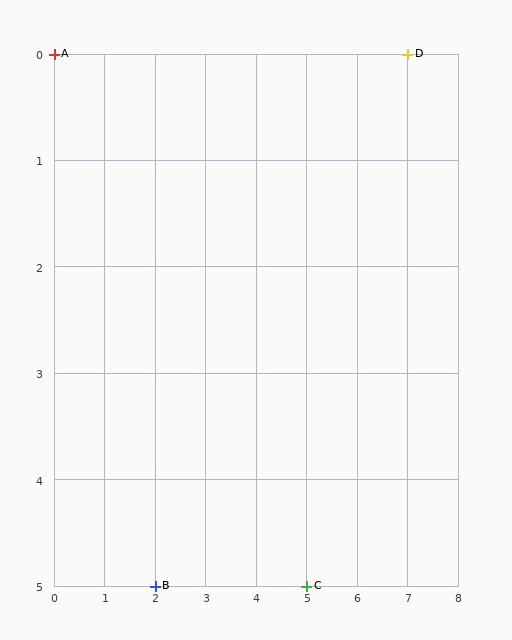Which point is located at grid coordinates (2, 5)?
Point B is at (2, 5).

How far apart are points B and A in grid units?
Points B and A are 2 columns and 5 rows apart (about 5.4 grid units diagonally).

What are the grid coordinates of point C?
Point C is at grid coordinates (5, 5).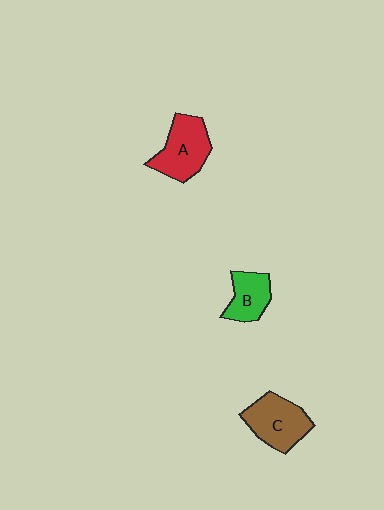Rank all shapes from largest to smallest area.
From largest to smallest: A (red), C (brown), B (green).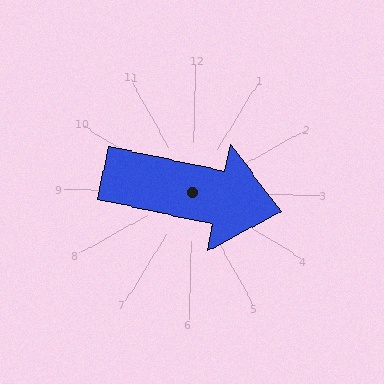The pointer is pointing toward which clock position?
Roughly 3 o'clock.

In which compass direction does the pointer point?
East.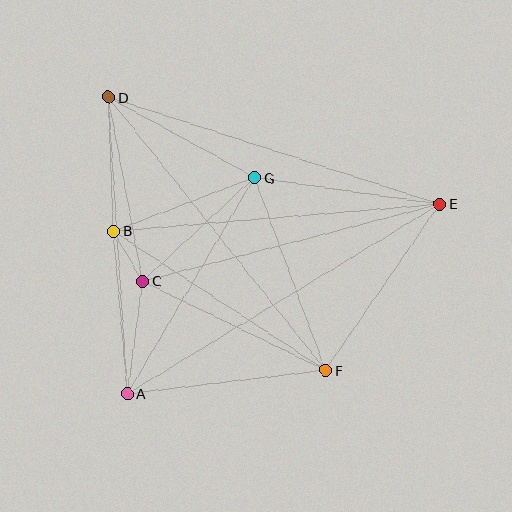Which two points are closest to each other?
Points B and C are closest to each other.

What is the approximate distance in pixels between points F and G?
The distance between F and G is approximately 205 pixels.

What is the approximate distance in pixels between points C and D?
The distance between C and D is approximately 187 pixels.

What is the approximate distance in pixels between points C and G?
The distance between C and G is approximately 152 pixels.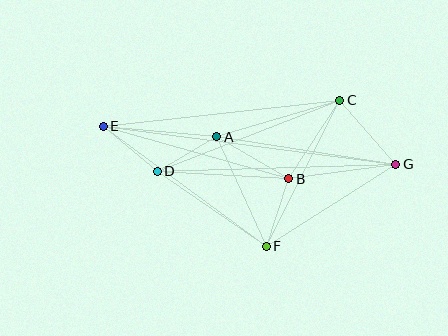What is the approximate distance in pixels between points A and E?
The distance between A and E is approximately 114 pixels.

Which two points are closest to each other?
Points A and D are closest to each other.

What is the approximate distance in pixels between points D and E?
The distance between D and E is approximately 70 pixels.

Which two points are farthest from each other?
Points E and G are farthest from each other.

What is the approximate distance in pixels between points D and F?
The distance between D and F is approximately 132 pixels.